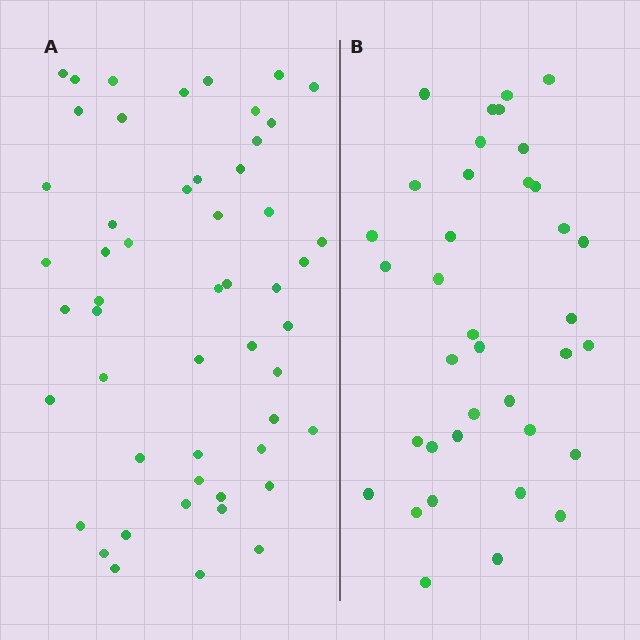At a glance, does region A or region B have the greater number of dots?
Region A (the left region) has more dots.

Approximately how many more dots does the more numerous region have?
Region A has approximately 15 more dots than region B.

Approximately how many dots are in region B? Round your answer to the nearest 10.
About 40 dots. (The exact count is 37, which rounds to 40.)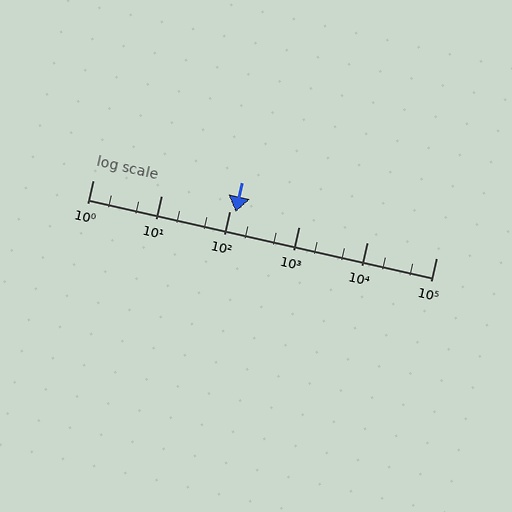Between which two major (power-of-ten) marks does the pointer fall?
The pointer is between 100 and 1000.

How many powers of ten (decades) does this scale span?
The scale spans 5 decades, from 1 to 100000.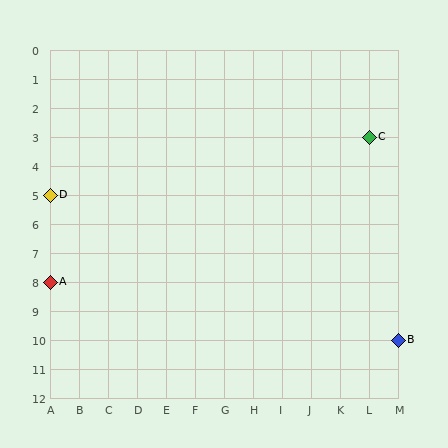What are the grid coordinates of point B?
Point B is at grid coordinates (M, 10).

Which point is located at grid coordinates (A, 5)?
Point D is at (A, 5).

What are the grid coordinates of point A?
Point A is at grid coordinates (A, 8).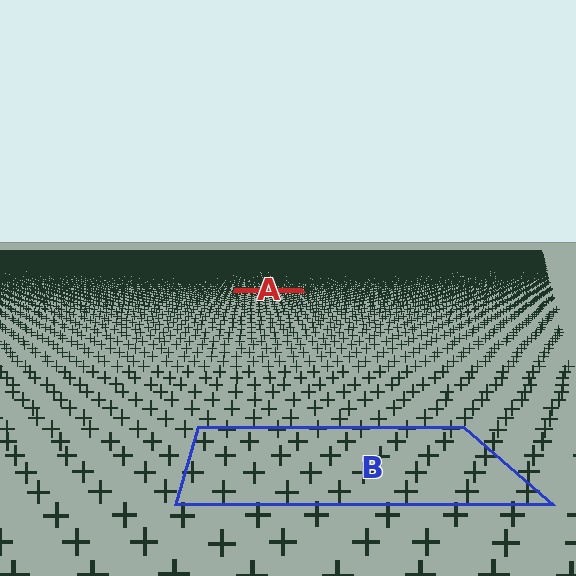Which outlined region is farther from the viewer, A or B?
Region A is farther from the viewer — the texture elements inside it appear smaller and more densely packed.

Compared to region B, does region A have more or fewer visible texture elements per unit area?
Region A has more texture elements per unit area — they are packed more densely because it is farther away.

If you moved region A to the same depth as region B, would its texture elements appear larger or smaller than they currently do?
They would appear larger. At a closer depth, the same texture elements are projected at a bigger on-screen size.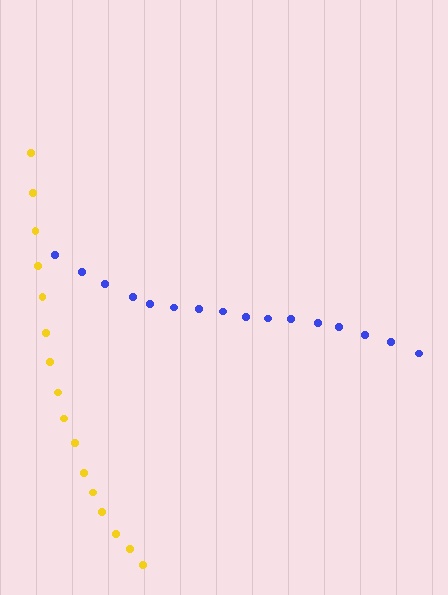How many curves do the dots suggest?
There are 2 distinct paths.